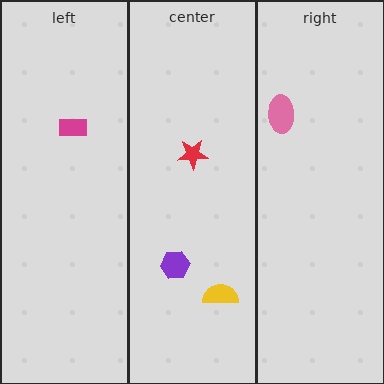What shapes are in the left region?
The magenta rectangle.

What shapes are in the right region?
The pink ellipse.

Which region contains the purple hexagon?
The center region.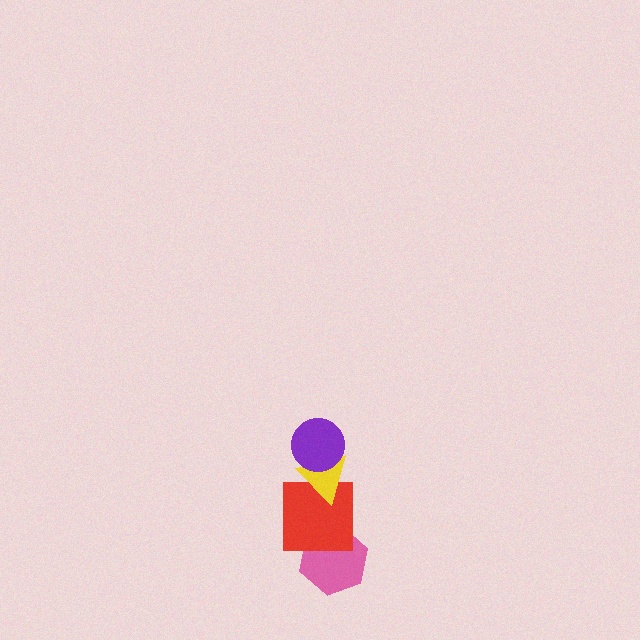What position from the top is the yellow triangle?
The yellow triangle is 2nd from the top.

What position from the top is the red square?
The red square is 3rd from the top.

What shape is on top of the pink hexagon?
The red square is on top of the pink hexagon.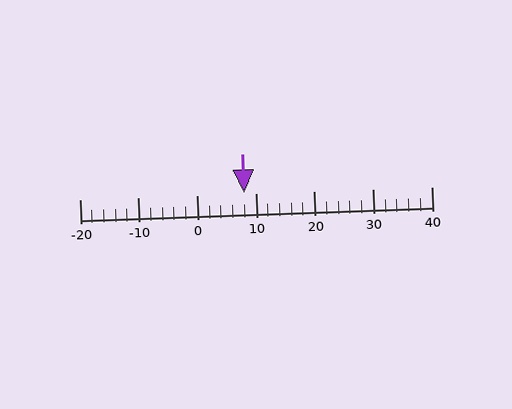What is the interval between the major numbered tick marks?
The major tick marks are spaced 10 units apart.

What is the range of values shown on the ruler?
The ruler shows values from -20 to 40.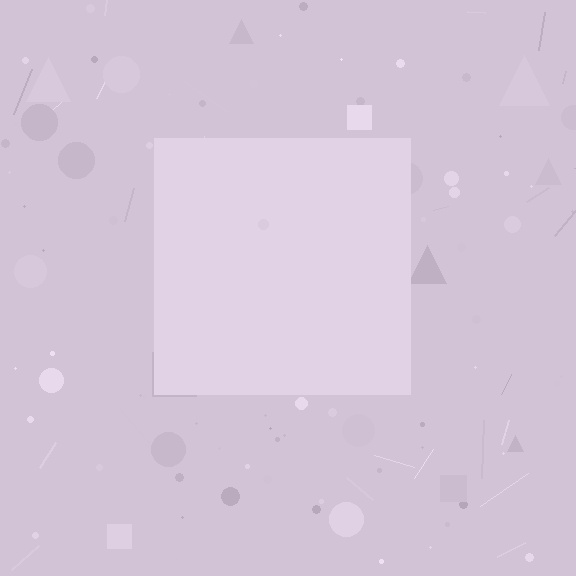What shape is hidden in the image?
A square is hidden in the image.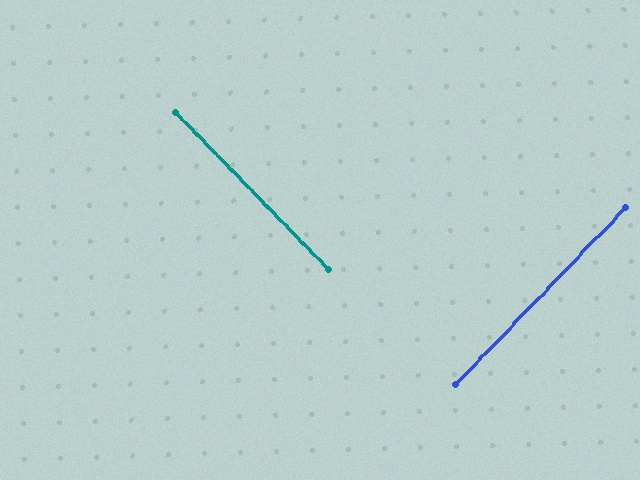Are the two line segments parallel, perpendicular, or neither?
Perpendicular — they meet at approximately 88°.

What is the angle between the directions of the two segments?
Approximately 88 degrees.